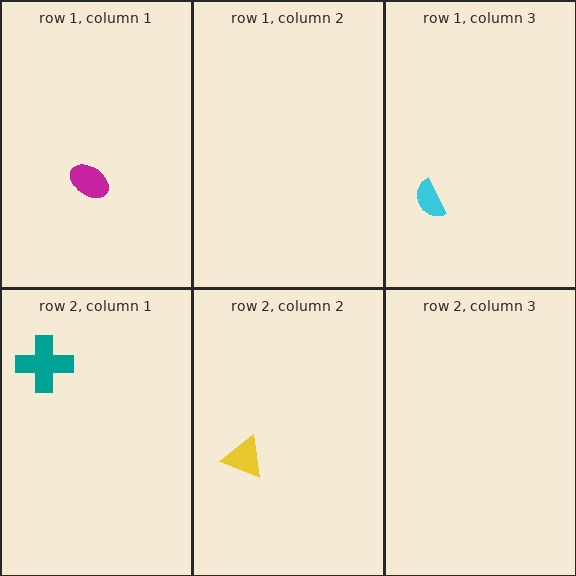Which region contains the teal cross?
The row 2, column 1 region.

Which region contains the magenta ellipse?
The row 1, column 1 region.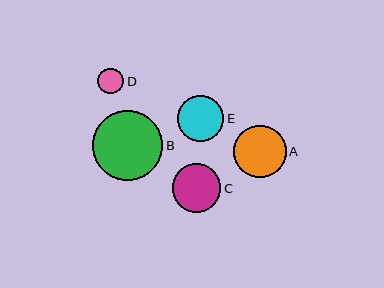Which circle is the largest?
Circle B is the largest with a size of approximately 70 pixels.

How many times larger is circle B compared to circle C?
Circle B is approximately 1.4 times the size of circle C.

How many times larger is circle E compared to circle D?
Circle E is approximately 1.8 times the size of circle D.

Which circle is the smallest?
Circle D is the smallest with a size of approximately 26 pixels.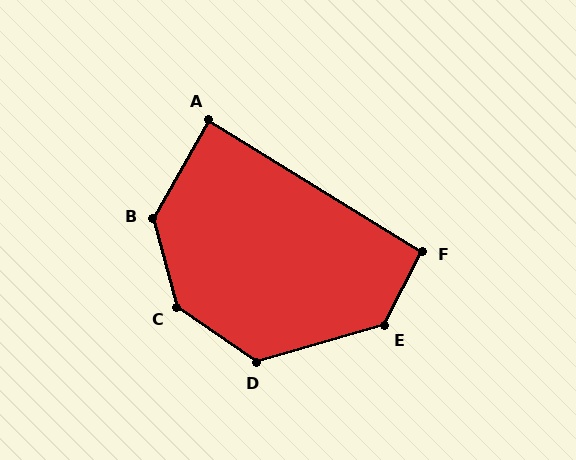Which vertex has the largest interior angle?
C, at approximately 139 degrees.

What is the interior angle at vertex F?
Approximately 95 degrees (approximately right).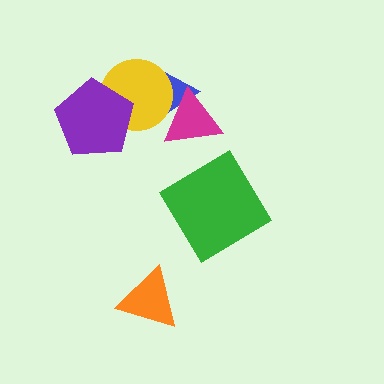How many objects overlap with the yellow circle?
3 objects overlap with the yellow circle.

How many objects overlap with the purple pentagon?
1 object overlaps with the purple pentagon.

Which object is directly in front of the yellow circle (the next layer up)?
The magenta triangle is directly in front of the yellow circle.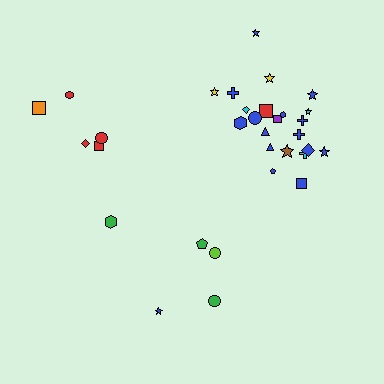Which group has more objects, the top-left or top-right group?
The top-right group.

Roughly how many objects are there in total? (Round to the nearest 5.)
Roughly 30 objects in total.